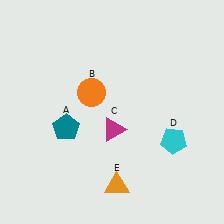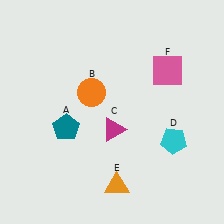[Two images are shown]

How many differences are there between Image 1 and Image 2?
There is 1 difference between the two images.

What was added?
A pink square (F) was added in Image 2.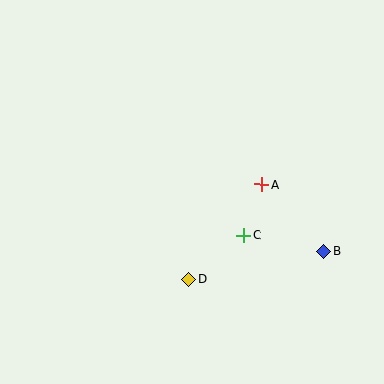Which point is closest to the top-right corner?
Point A is closest to the top-right corner.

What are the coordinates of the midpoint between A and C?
The midpoint between A and C is at (253, 210).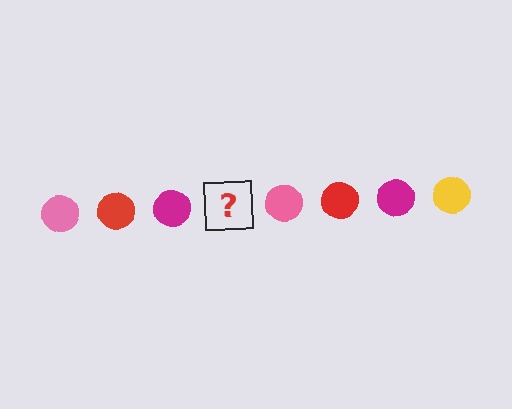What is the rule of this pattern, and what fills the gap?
The rule is that the pattern cycles through pink, red, magenta, yellow circles. The gap should be filled with a yellow circle.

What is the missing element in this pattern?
The missing element is a yellow circle.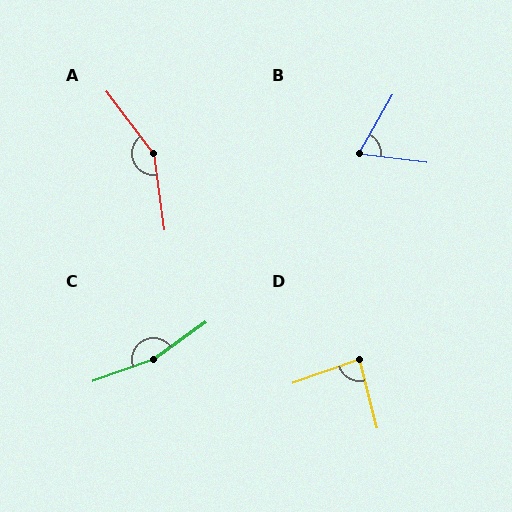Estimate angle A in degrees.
Approximately 151 degrees.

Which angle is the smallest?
B, at approximately 67 degrees.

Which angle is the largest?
C, at approximately 163 degrees.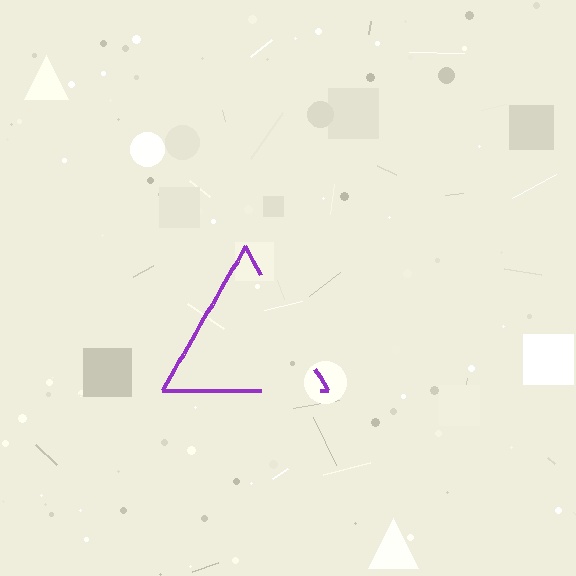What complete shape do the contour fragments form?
The contour fragments form a triangle.